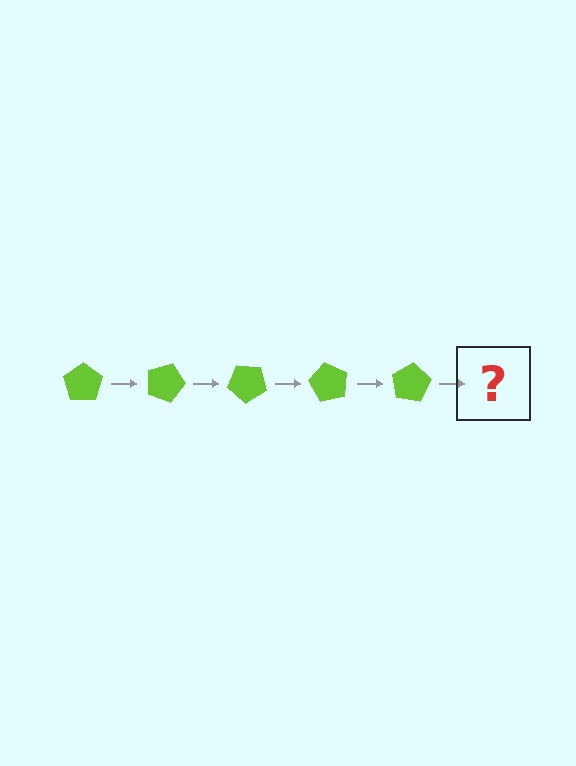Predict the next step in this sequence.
The next step is a lime pentagon rotated 100 degrees.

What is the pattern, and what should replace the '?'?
The pattern is that the pentagon rotates 20 degrees each step. The '?' should be a lime pentagon rotated 100 degrees.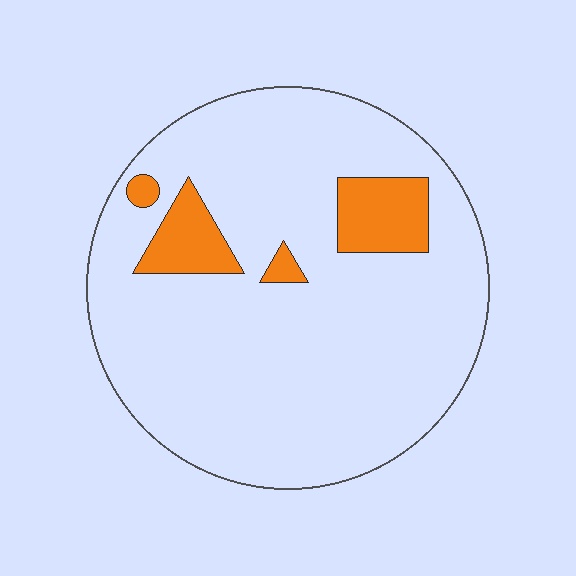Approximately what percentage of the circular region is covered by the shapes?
Approximately 10%.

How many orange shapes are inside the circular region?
4.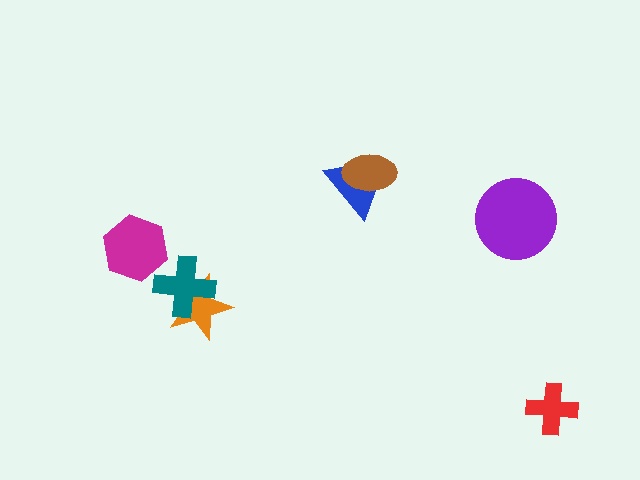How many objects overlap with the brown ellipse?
1 object overlaps with the brown ellipse.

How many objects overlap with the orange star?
1 object overlaps with the orange star.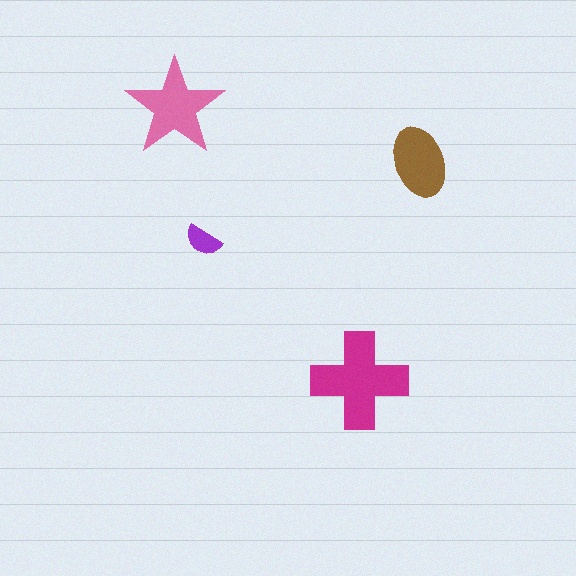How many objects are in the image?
There are 4 objects in the image.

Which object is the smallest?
The purple semicircle.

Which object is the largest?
The magenta cross.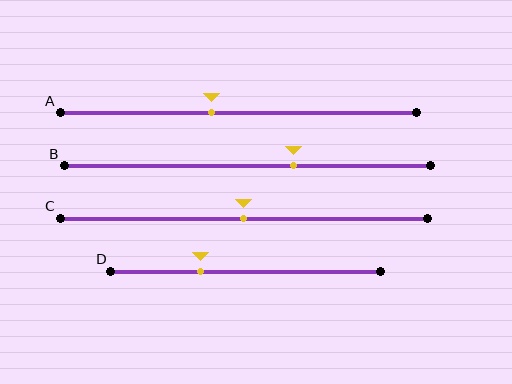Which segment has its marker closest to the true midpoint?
Segment C has its marker closest to the true midpoint.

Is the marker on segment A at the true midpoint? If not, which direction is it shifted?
No, the marker on segment A is shifted to the left by about 7% of the segment length.